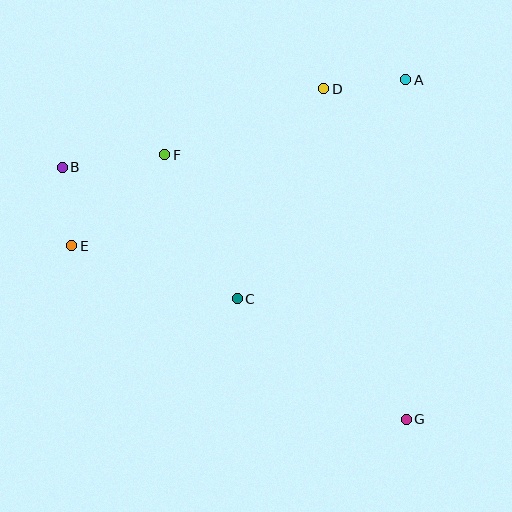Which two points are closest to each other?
Points B and E are closest to each other.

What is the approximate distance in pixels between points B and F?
The distance between B and F is approximately 103 pixels.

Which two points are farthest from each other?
Points B and G are farthest from each other.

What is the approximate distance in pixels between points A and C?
The distance between A and C is approximately 276 pixels.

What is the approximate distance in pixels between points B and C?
The distance between B and C is approximately 219 pixels.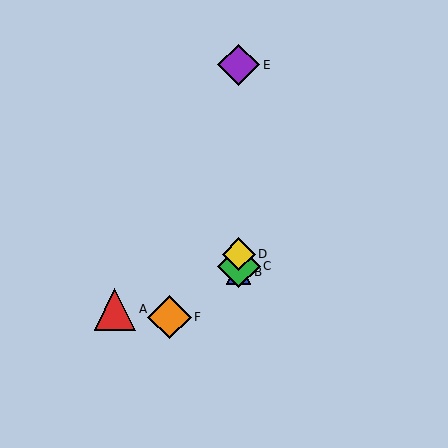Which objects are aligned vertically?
Objects B, C, D, E are aligned vertically.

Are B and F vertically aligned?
No, B is at x≈239 and F is at x≈169.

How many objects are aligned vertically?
4 objects (B, C, D, E) are aligned vertically.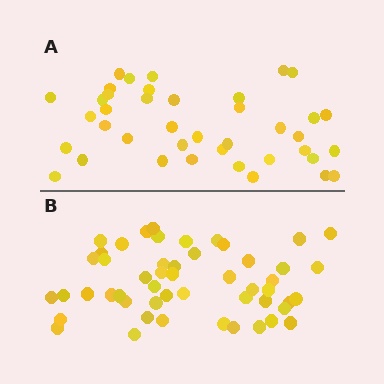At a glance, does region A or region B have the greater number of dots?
Region B (the bottom region) has more dots.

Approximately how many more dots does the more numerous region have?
Region B has roughly 12 or so more dots than region A.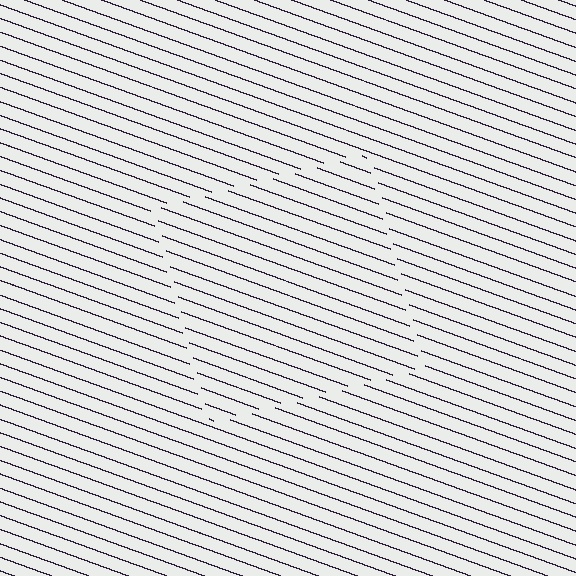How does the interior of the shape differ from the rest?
The interior of the shape contains the same grating, shifted by half a period — the contour is defined by the phase discontinuity where line-ends from the inner and outer gratings abut.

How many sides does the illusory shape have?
4 sides — the line-ends trace a square.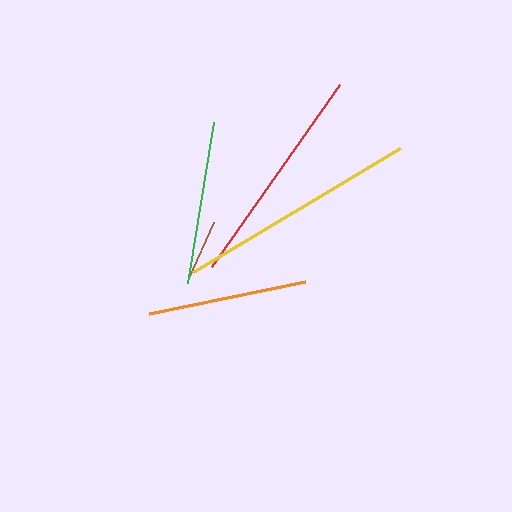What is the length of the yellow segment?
The yellow segment is approximately 242 pixels long.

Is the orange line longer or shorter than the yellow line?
The yellow line is longer than the orange line.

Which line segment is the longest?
The yellow line is the longest at approximately 242 pixels.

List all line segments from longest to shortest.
From longest to shortest: yellow, red, green, orange, brown.